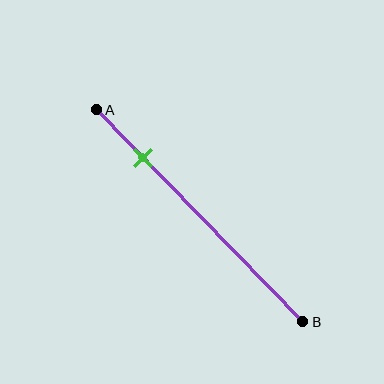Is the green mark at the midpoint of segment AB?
No, the mark is at about 25% from A, not at the 50% midpoint.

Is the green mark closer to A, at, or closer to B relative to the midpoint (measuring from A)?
The green mark is closer to point A than the midpoint of segment AB.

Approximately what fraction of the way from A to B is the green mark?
The green mark is approximately 25% of the way from A to B.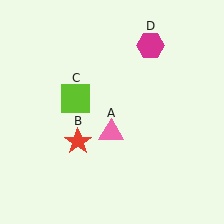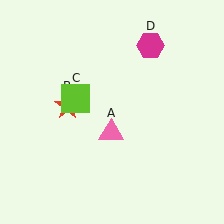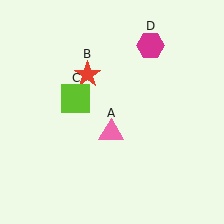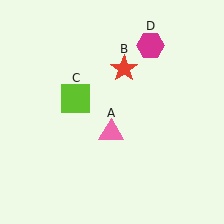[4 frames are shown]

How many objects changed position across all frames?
1 object changed position: red star (object B).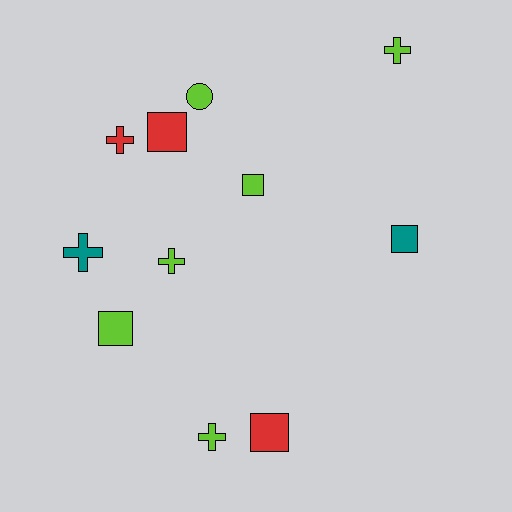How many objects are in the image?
There are 11 objects.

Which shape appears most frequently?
Square, with 5 objects.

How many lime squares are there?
There are 2 lime squares.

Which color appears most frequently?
Lime, with 6 objects.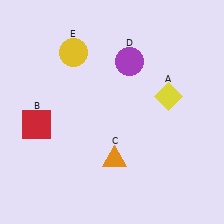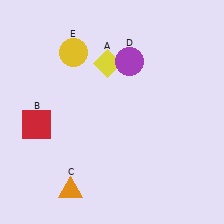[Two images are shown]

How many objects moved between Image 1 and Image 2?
2 objects moved between the two images.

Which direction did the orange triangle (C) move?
The orange triangle (C) moved left.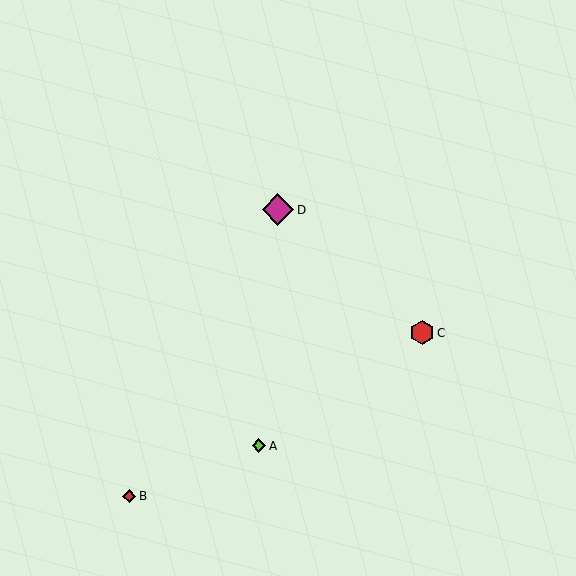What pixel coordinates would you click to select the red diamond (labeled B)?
Click at (129, 496) to select the red diamond B.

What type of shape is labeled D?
Shape D is a magenta diamond.